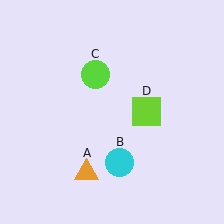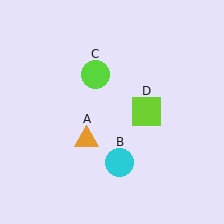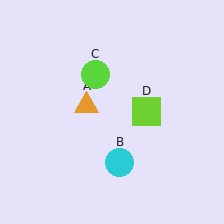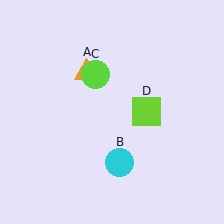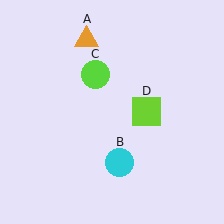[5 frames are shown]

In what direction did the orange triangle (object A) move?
The orange triangle (object A) moved up.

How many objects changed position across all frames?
1 object changed position: orange triangle (object A).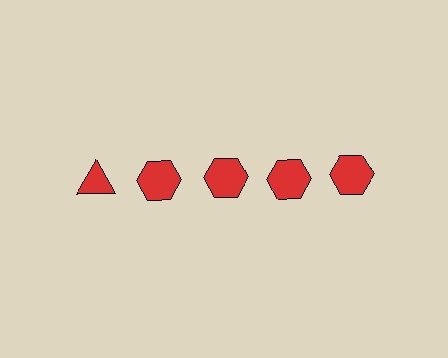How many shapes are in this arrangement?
There are 5 shapes arranged in a grid pattern.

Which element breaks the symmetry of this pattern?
The red triangle in the top row, leftmost column breaks the symmetry. All other shapes are red hexagons.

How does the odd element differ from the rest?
It has a different shape: triangle instead of hexagon.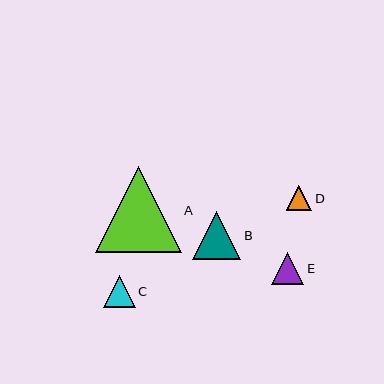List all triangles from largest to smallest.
From largest to smallest: A, B, C, E, D.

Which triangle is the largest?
Triangle A is the largest with a size of approximately 86 pixels.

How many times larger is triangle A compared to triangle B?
Triangle A is approximately 1.8 times the size of triangle B.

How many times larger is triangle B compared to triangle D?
Triangle B is approximately 1.9 times the size of triangle D.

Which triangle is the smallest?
Triangle D is the smallest with a size of approximately 25 pixels.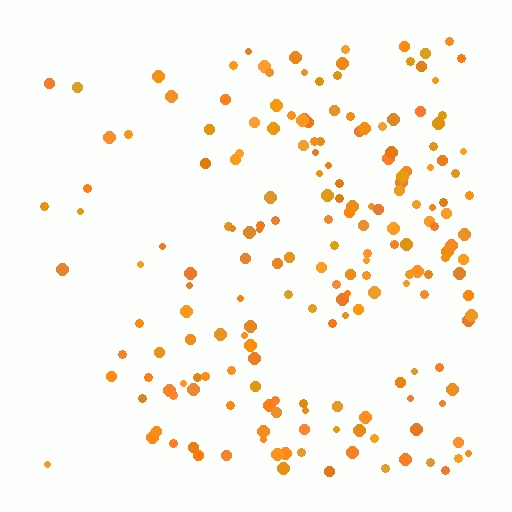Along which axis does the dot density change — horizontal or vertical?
Horizontal.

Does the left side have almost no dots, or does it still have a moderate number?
Still a moderate number, just noticeably fewer than the right.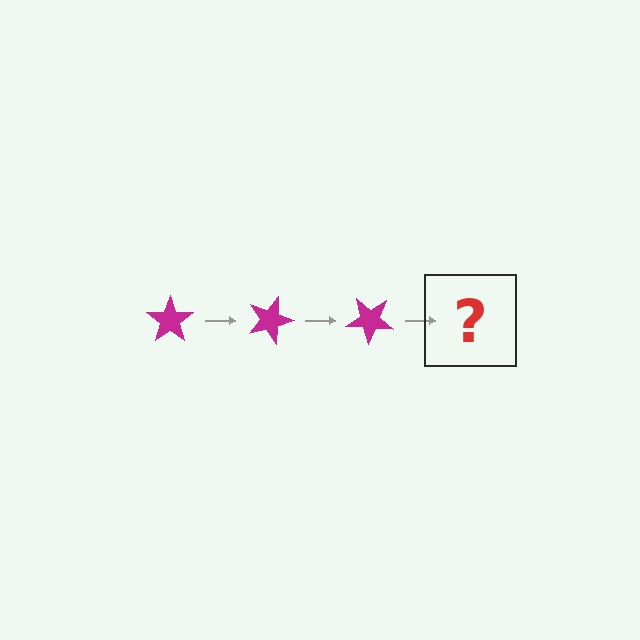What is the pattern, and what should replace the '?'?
The pattern is that the star rotates 20 degrees each step. The '?' should be a magenta star rotated 60 degrees.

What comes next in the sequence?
The next element should be a magenta star rotated 60 degrees.